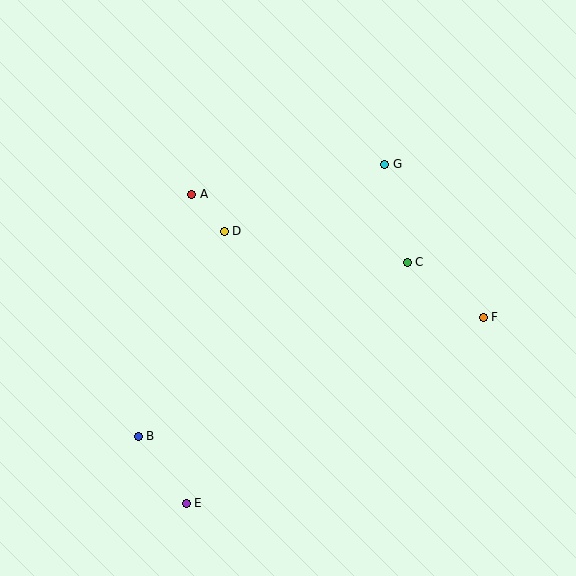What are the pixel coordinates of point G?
Point G is at (385, 164).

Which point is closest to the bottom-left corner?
Point B is closest to the bottom-left corner.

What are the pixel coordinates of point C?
Point C is at (407, 262).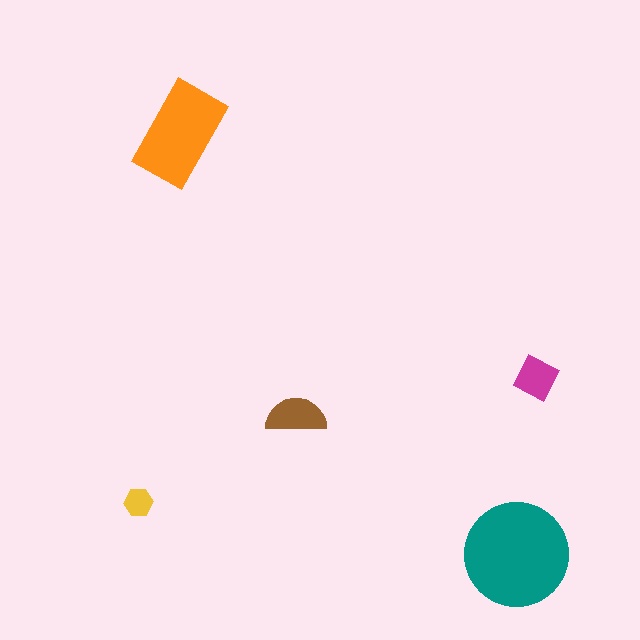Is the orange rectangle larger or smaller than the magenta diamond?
Larger.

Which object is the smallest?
The yellow hexagon.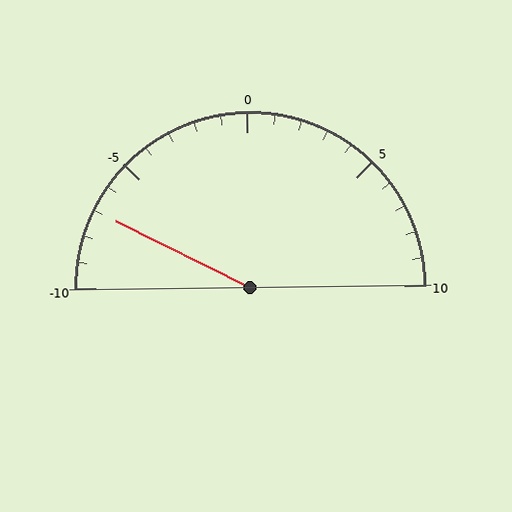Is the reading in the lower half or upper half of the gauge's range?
The reading is in the lower half of the range (-10 to 10).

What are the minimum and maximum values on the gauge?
The gauge ranges from -10 to 10.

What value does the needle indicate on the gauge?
The needle indicates approximately -7.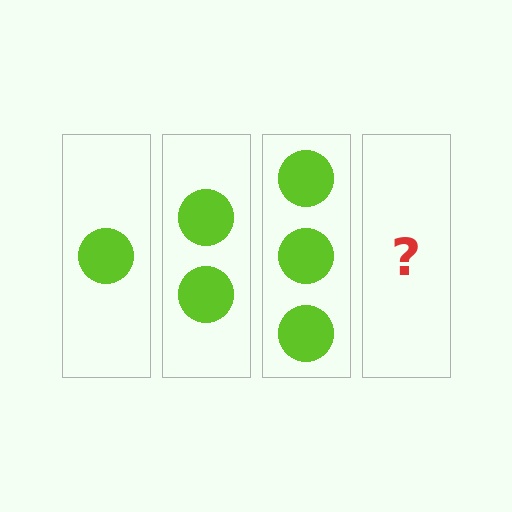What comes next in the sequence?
The next element should be 4 circles.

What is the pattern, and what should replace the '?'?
The pattern is that each step adds one more circle. The '?' should be 4 circles.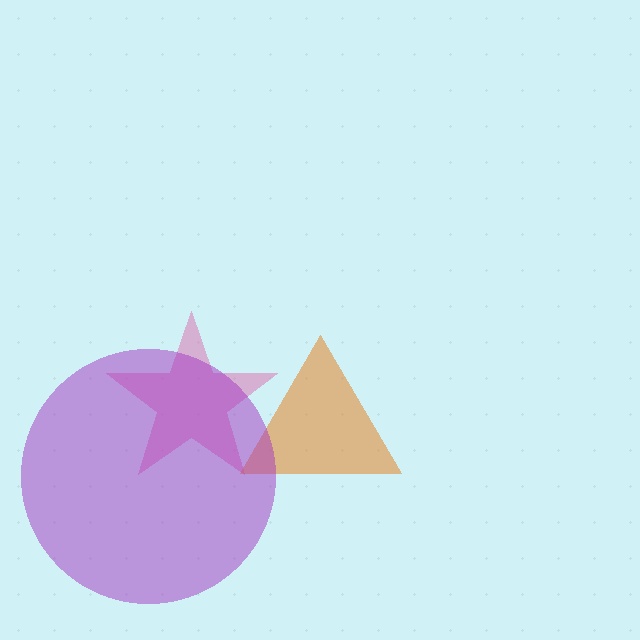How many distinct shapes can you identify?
There are 3 distinct shapes: a pink star, an orange triangle, a purple circle.